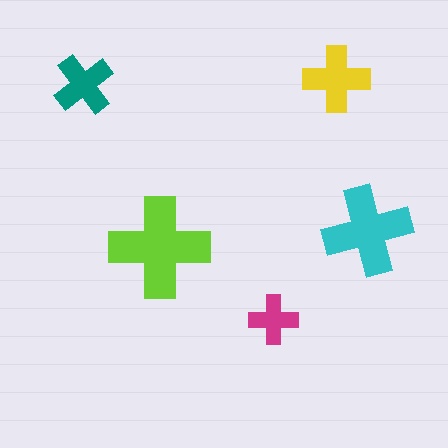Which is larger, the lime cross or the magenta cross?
The lime one.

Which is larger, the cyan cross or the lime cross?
The lime one.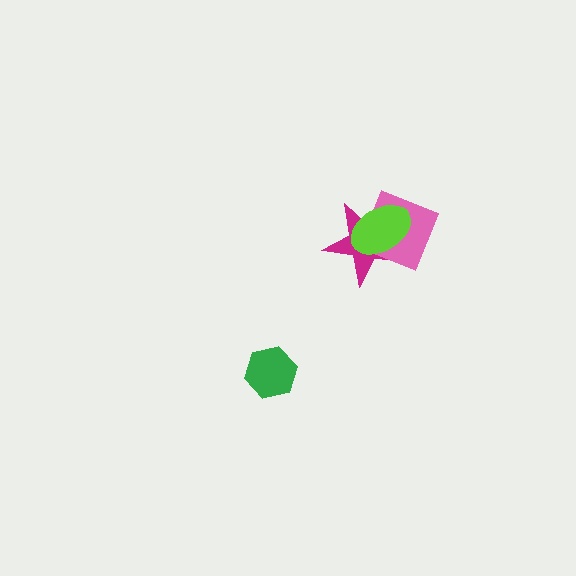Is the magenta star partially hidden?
Yes, it is partially covered by another shape.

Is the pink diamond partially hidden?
Yes, it is partially covered by another shape.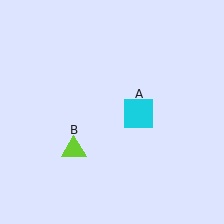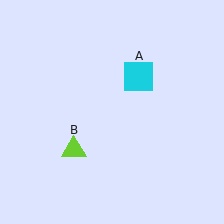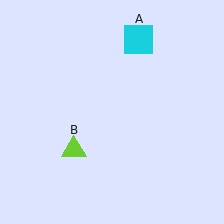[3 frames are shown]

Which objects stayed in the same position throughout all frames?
Lime triangle (object B) remained stationary.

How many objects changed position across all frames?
1 object changed position: cyan square (object A).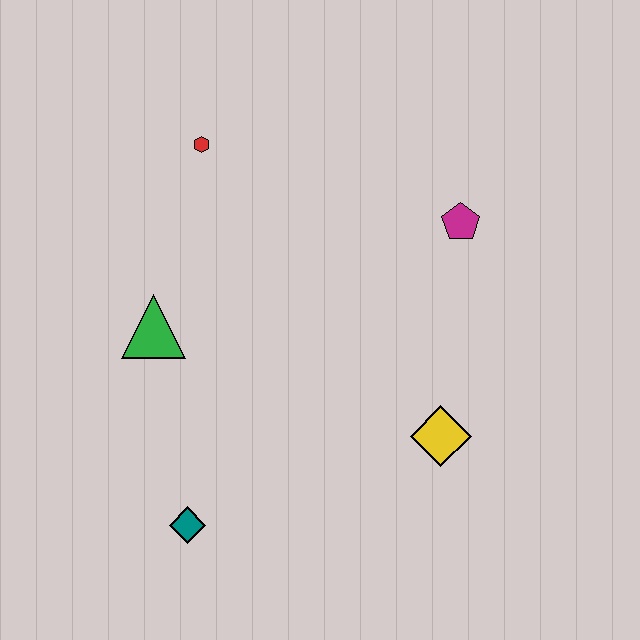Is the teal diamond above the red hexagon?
No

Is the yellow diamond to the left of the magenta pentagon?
Yes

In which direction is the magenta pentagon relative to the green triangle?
The magenta pentagon is to the right of the green triangle.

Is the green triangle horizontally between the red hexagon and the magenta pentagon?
No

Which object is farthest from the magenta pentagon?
The teal diamond is farthest from the magenta pentagon.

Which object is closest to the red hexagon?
The green triangle is closest to the red hexagon.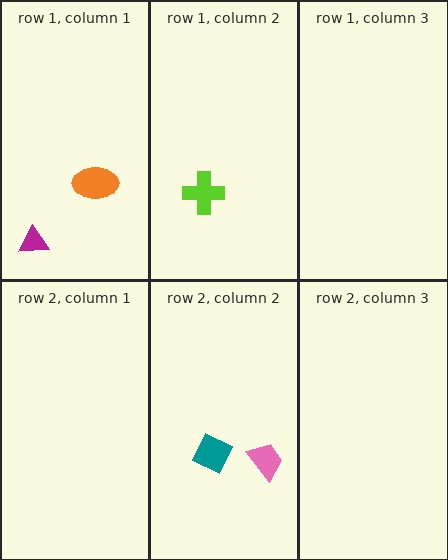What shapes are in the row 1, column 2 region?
The lime cross.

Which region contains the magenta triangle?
The row 1, column 1 region.